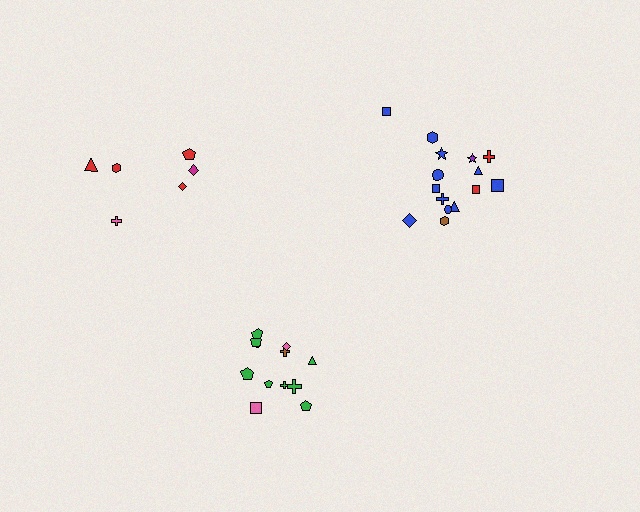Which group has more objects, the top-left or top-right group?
The top-right group.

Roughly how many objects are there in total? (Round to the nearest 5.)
Roughly 35 objects in total.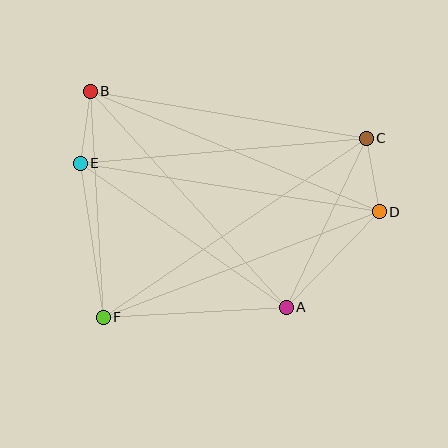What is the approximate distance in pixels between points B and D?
The distance between B and D is approximately 313 pixels.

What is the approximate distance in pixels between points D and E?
The distance between D and E is approximately 303 pixels.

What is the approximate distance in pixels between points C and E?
The distance between C and E is approximately 287 pixels.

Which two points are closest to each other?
Points B and E are closest to each other.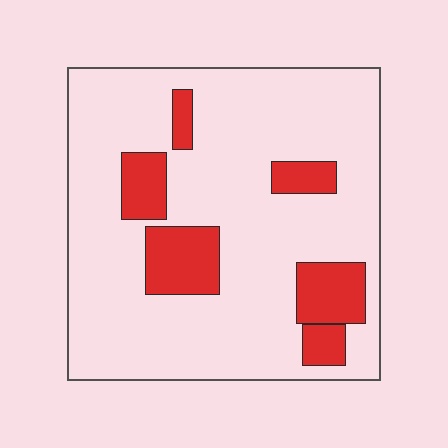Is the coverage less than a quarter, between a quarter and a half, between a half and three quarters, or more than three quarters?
Less than a quarter.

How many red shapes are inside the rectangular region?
6.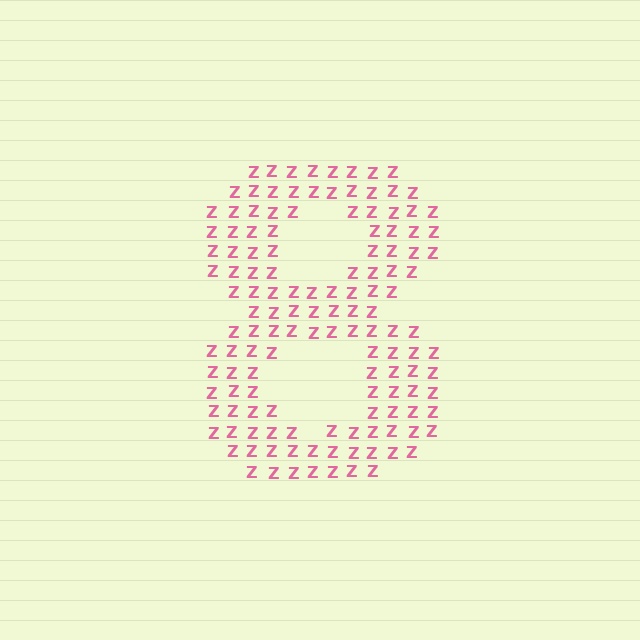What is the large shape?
The large shape is the digit 8.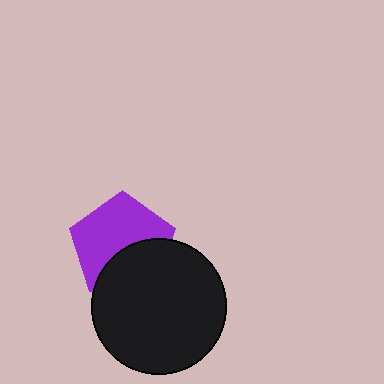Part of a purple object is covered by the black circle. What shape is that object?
It is a pentagon.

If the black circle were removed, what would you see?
You would see the complete purple pentagon.